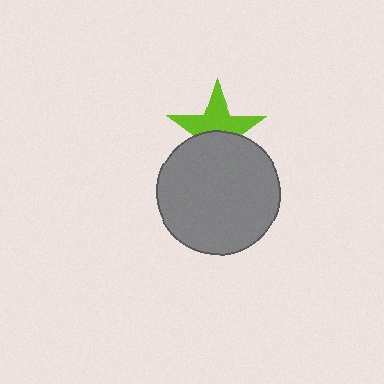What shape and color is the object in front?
The object in front is a gray circle.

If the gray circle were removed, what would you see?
You would see the complete lime star.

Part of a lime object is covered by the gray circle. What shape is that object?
It is a star.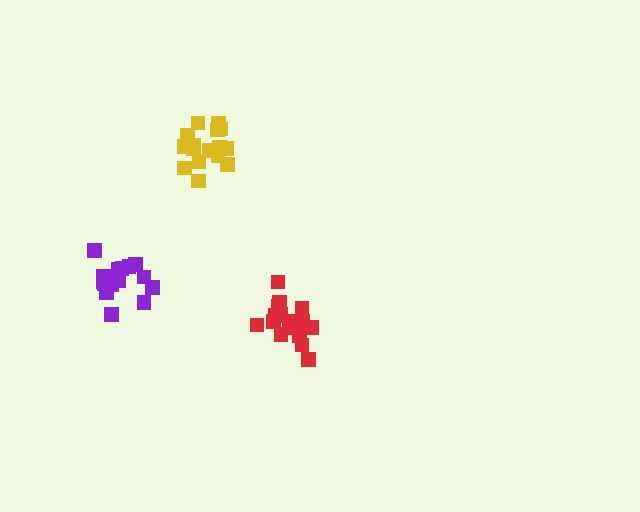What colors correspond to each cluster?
The clusters are colored: red, purple, yellow.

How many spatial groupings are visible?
There are 3 spatial groupings.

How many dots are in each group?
Group 1: 17 dots, Group 2: 17 dots, Group 3: 17 dots (51 total).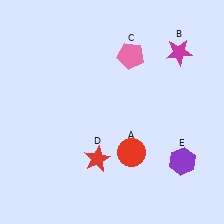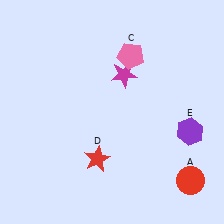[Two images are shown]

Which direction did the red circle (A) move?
The red circle (A) moved right.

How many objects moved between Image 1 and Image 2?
3 objects moved between the two images.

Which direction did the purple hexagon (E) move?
The purple hexagon (E) moved up.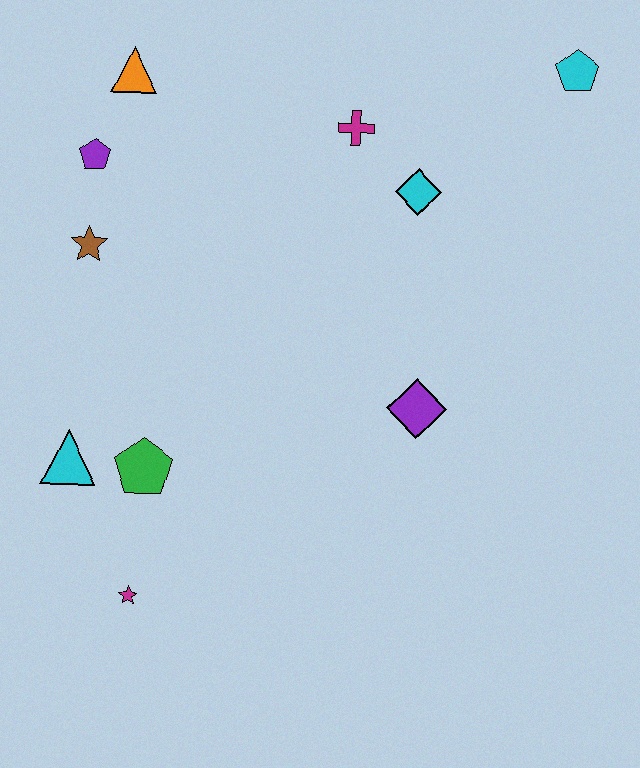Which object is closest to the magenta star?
The green pentagon is closest to the magenta star.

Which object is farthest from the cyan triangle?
The cyan pentagon is farthest from the cyan triangle.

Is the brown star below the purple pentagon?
Yes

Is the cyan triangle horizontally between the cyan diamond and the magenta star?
No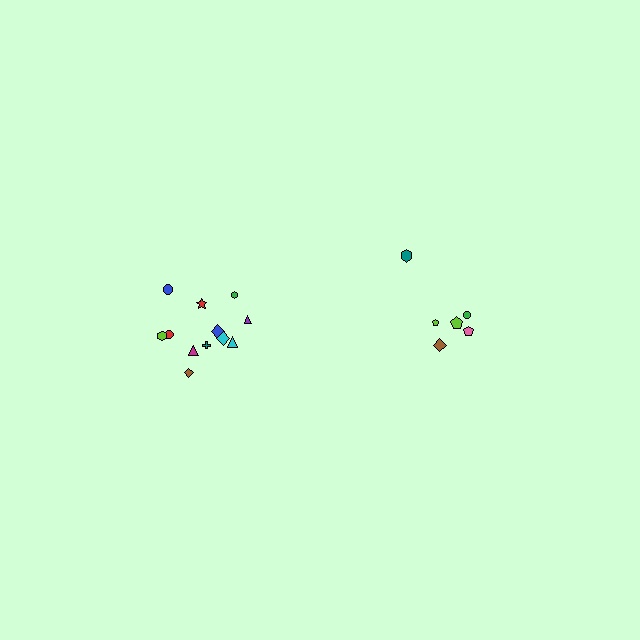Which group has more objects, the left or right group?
The left group.